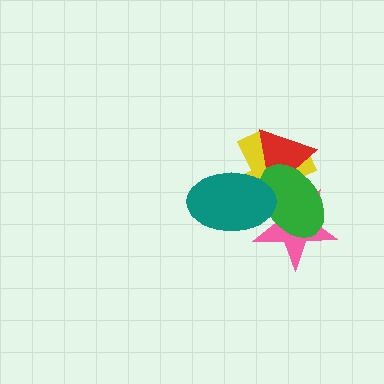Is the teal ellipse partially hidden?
No, no other shape covers it.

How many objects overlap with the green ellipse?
4 objects overlap with the green ellipse.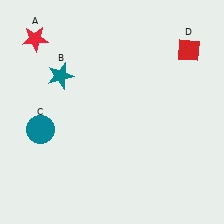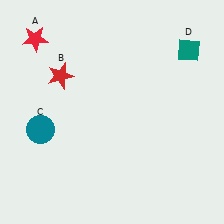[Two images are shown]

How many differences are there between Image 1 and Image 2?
There are 2 differences between the two images.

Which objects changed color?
B changed from teal to red. D changed from red to teal.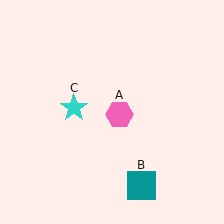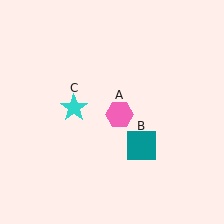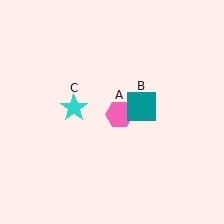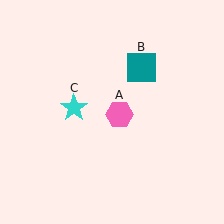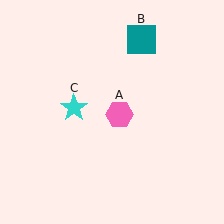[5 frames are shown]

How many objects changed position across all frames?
1 object changed position: teal square (object B).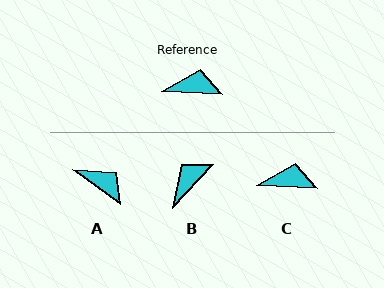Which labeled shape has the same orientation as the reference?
C.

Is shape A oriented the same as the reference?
No, it is off by about 34 degrees.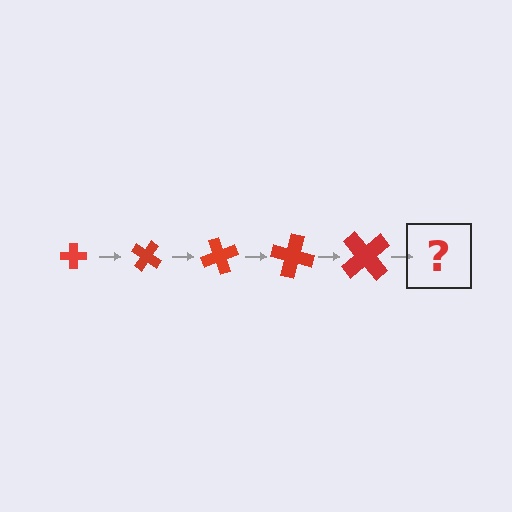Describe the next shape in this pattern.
It should be a cross, larger than the previous one and rotated 175 degrees from the start.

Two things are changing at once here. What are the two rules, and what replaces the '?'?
The two rules are that the cross grows larger each step and it rotates 35 degrees each step. The '?' should be a cross, larger than the previous one and rotated 175 degrees from the start.